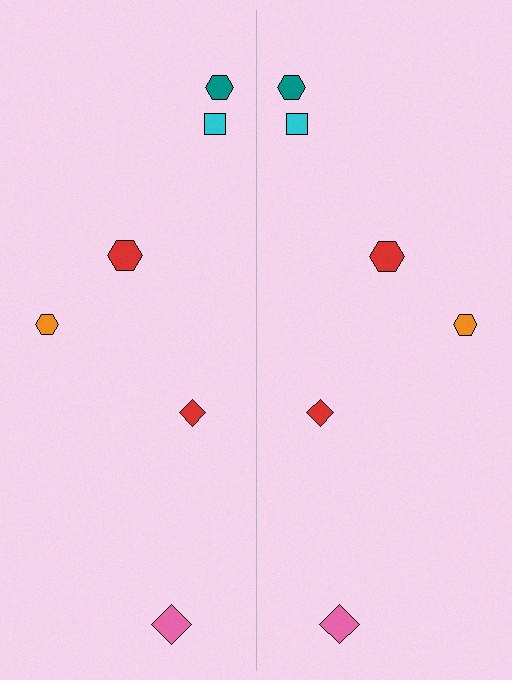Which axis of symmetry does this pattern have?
The pattern has a vertical axis of symmetry running through the center of the image.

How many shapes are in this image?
There are 12 shapes in this image.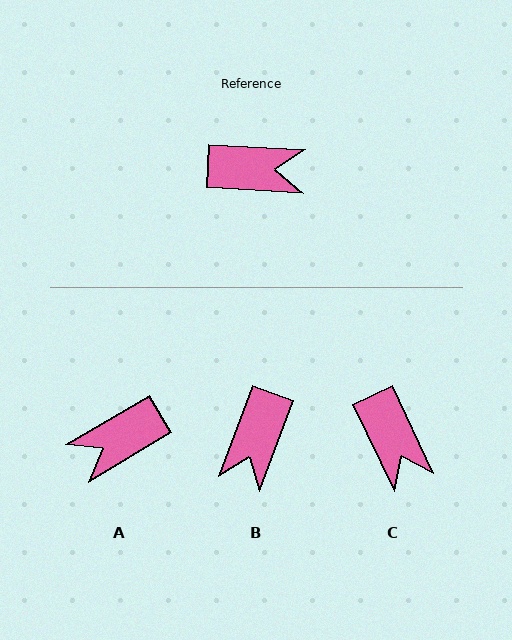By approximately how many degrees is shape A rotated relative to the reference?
Approximately 146 degrees clockwise.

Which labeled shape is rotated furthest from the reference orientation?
A, about 146 degrees away.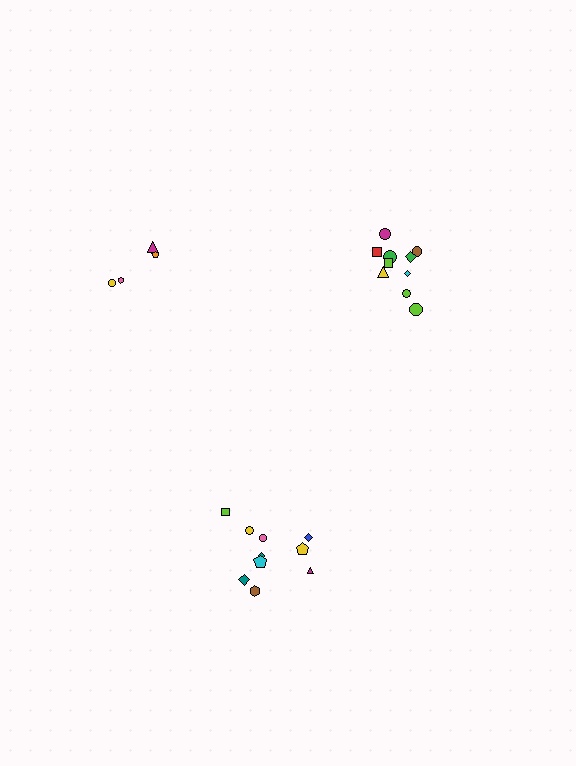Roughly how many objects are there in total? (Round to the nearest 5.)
Roughly 25 objects in total.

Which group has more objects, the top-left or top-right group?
The top-right group.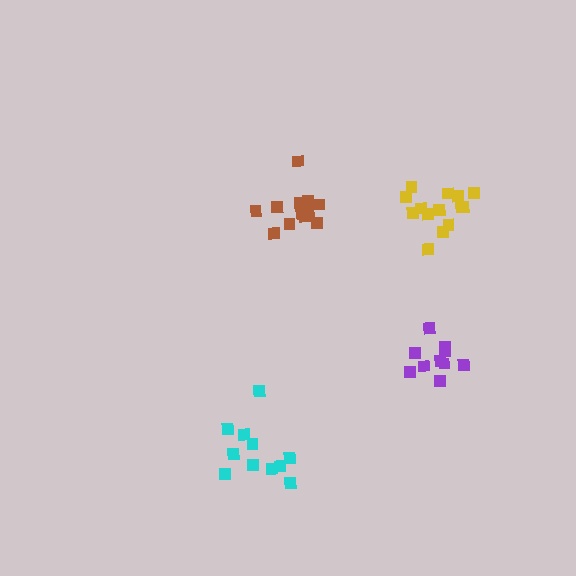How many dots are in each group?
Group 1: 14 dots, Group 2: 14 dots, Group 3: 11 dots, Group 4: 10 dots (49 total).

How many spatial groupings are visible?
There are 4 spatial groupings.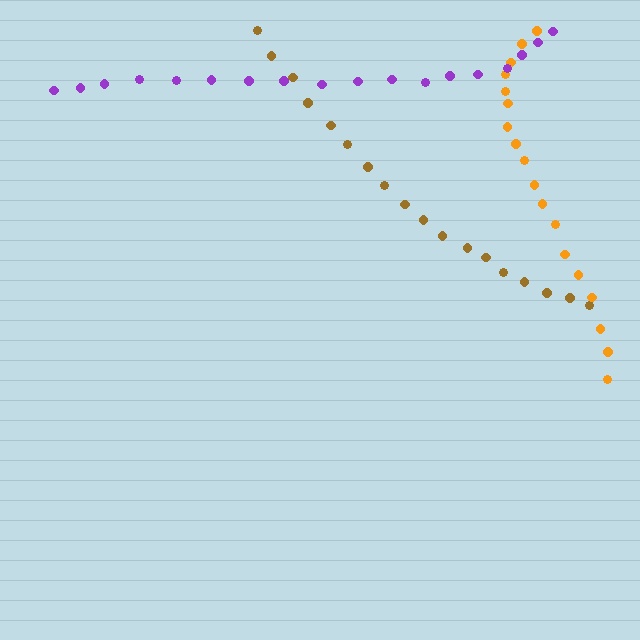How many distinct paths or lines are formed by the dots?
There are 3 distinct paths.